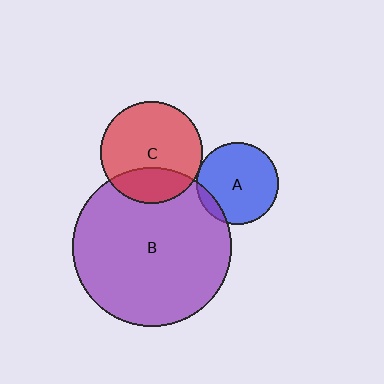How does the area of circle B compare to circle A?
Approximately 3.8 times.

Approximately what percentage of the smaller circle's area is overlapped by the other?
Approximately 5%.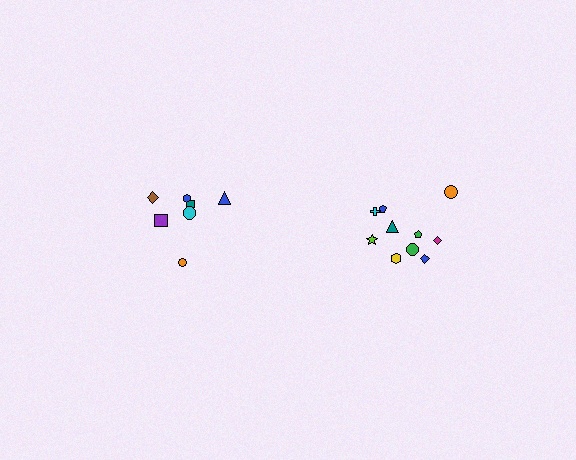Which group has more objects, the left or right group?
The right group.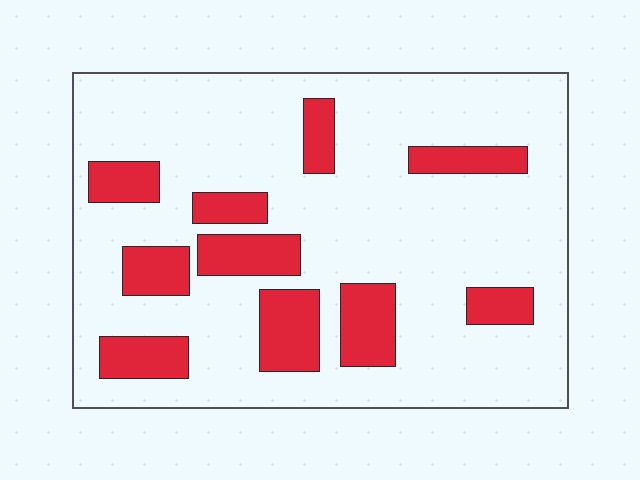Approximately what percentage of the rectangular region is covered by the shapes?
Approximately 20%.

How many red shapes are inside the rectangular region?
10.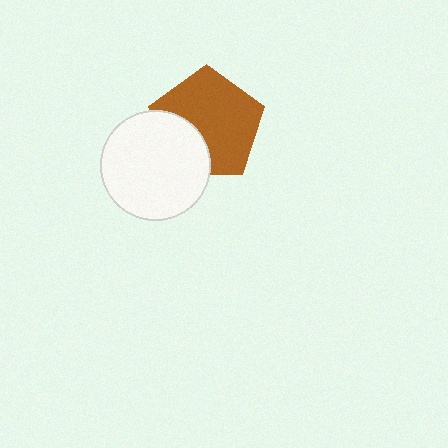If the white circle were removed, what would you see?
You would see the complete brown pentagon.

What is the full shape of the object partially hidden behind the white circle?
The partially hidden object is a brown pentagon.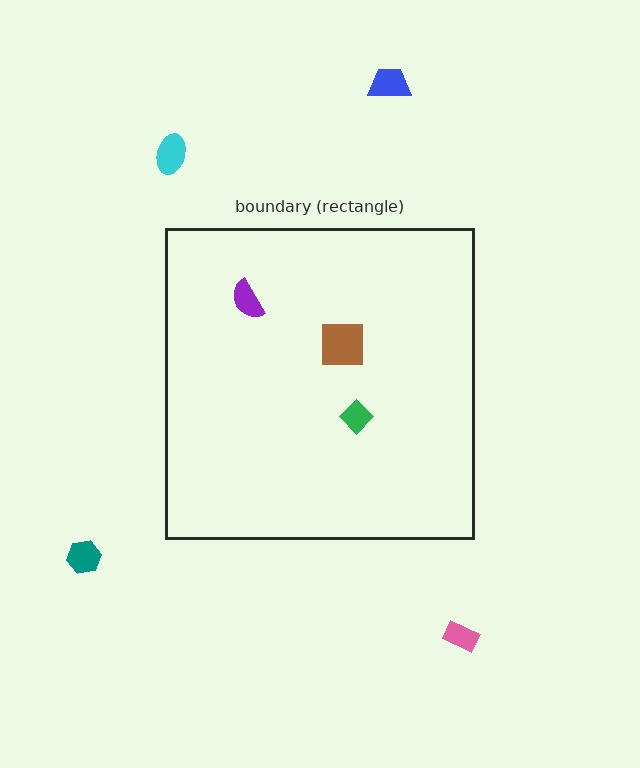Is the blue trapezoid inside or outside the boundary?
Outside.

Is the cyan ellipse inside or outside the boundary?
Outside.